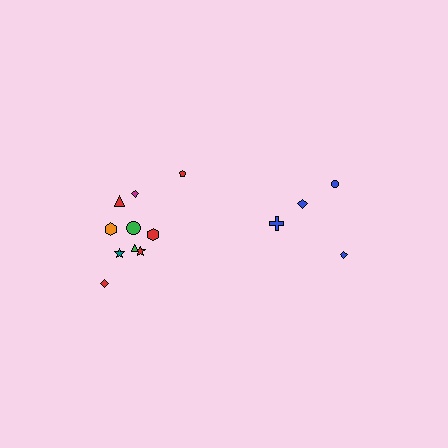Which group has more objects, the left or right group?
The left group.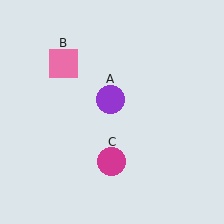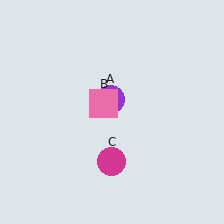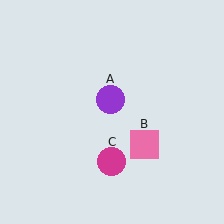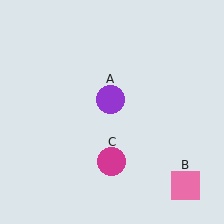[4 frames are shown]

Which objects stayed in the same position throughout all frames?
Purple circle (object A) and magenta circle (object C) remained stationary.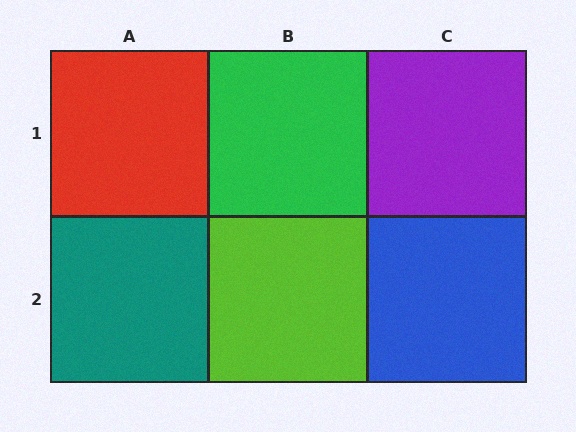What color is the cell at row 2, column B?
Lime.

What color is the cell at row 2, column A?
Teal.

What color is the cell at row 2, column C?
Blue.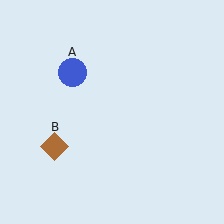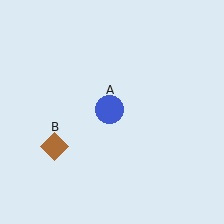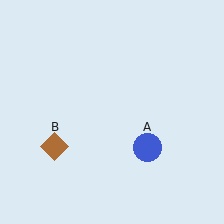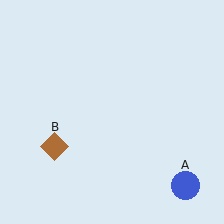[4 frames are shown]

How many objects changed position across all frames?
1 object changed position: blue circle (object A).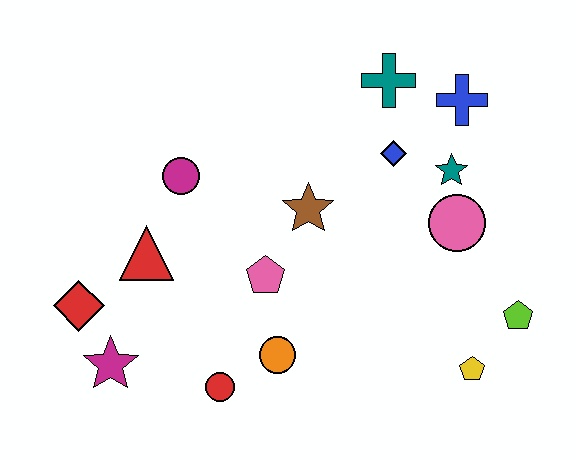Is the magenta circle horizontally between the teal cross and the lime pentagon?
No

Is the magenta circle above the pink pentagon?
Yes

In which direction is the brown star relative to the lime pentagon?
The brown star is to the left of the lime pentagon.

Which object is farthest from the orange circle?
The blue cross is farthest from the orange circle.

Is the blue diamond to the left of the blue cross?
Yes